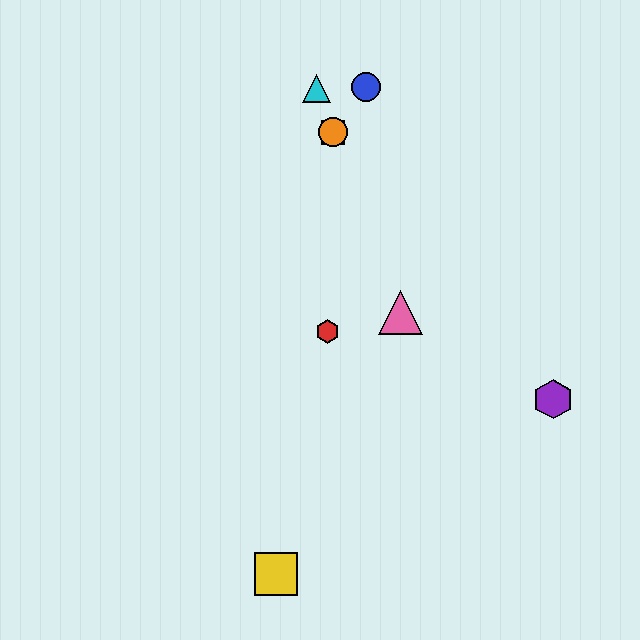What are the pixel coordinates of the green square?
The green square is at (333, 132).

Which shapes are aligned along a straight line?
The green square, the orange circle, the cyan triangle, the pink triangle are aligned along a straight line.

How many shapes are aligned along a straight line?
4 shapes (the green square, the orange circle, the cyan triangle, the pink triangle) are aligned along a straight line.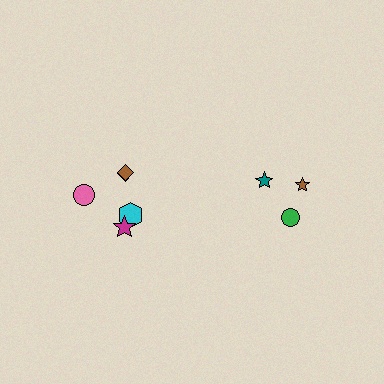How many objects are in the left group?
There are 5 objects.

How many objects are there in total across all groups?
There are 8 objects.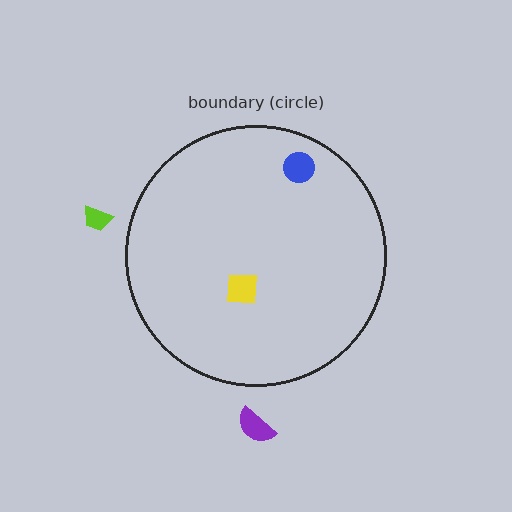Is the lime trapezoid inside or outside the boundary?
Outside.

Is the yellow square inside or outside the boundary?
Inside.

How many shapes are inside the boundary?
2 inside, 2 outside.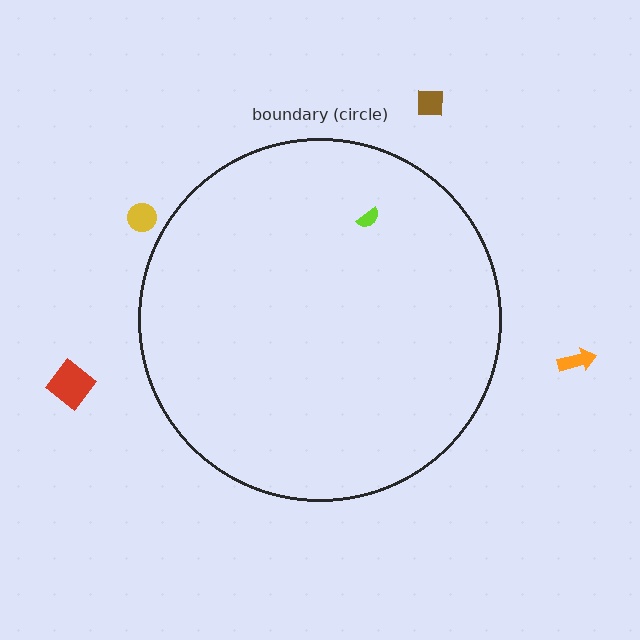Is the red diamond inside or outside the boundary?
Outside.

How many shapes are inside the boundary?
1 inside, 4 outside.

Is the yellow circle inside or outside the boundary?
Outside.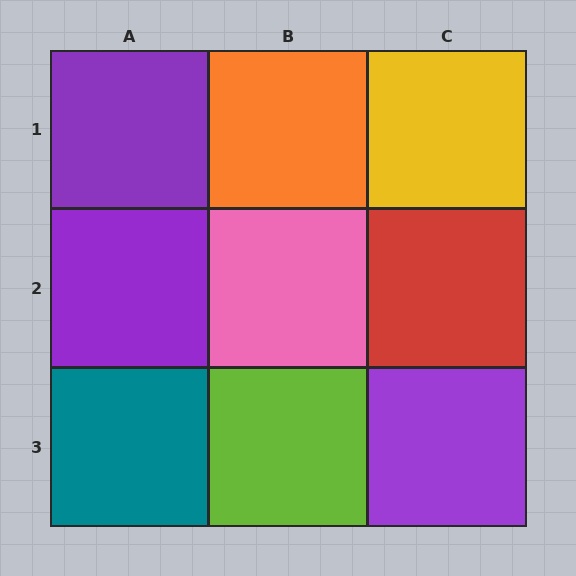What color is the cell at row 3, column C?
Purple.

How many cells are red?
1 cell is red.